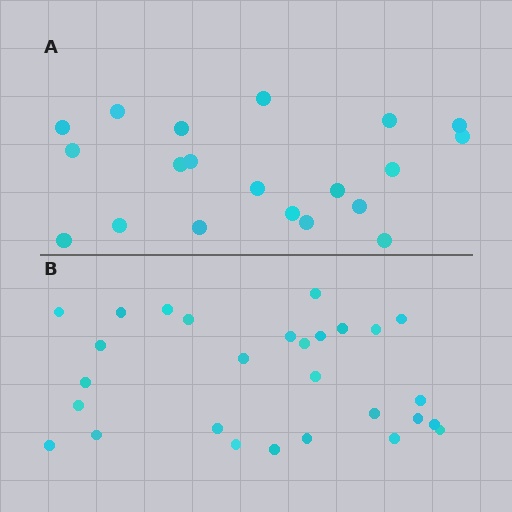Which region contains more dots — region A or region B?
Region B (the bottom region) has more dots.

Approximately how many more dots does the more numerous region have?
Region B has roughly 8 or so more dots than region A.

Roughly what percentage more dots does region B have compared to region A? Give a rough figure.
About 40% more.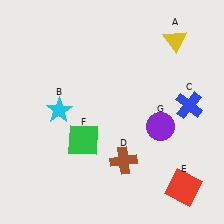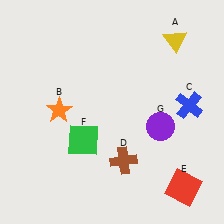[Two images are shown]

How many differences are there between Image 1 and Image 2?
There is 1 difference between the two images.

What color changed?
The star (B) changed from cyan in Image 1 to orange in Image 2.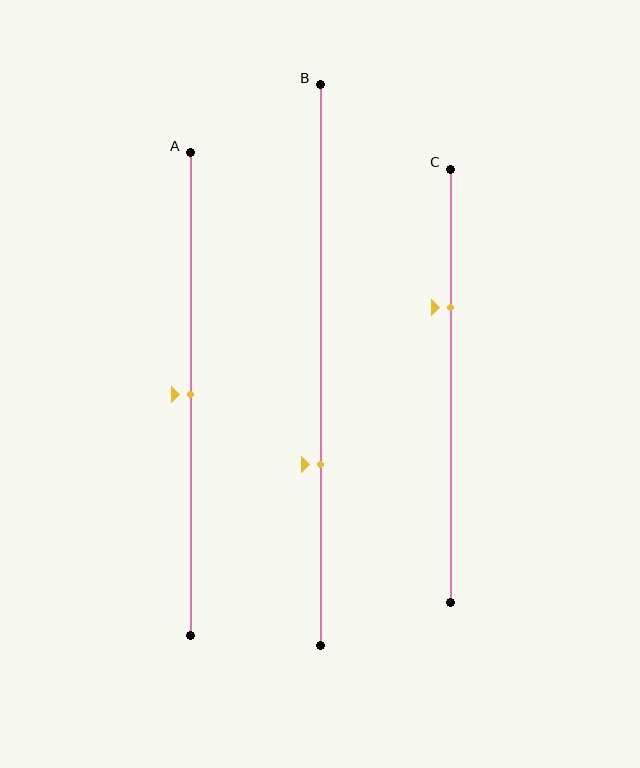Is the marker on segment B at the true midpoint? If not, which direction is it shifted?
No, the marker on segment B is shifted downward by about 18% of the segment length.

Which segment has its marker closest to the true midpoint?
Segment A has its marker closest to the true midpoint.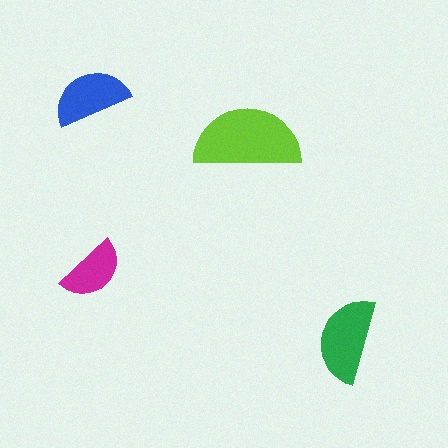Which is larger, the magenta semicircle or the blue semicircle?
The blue one.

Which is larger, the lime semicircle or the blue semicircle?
The lime one.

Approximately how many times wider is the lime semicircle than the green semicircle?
About 1.5 times wider.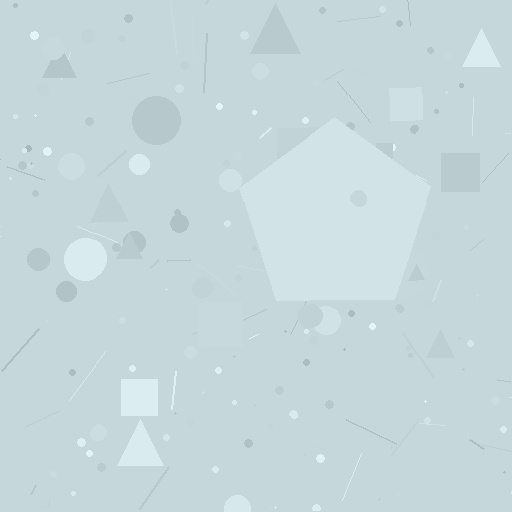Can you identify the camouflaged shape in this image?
The camouflaged shape is a pentagon.